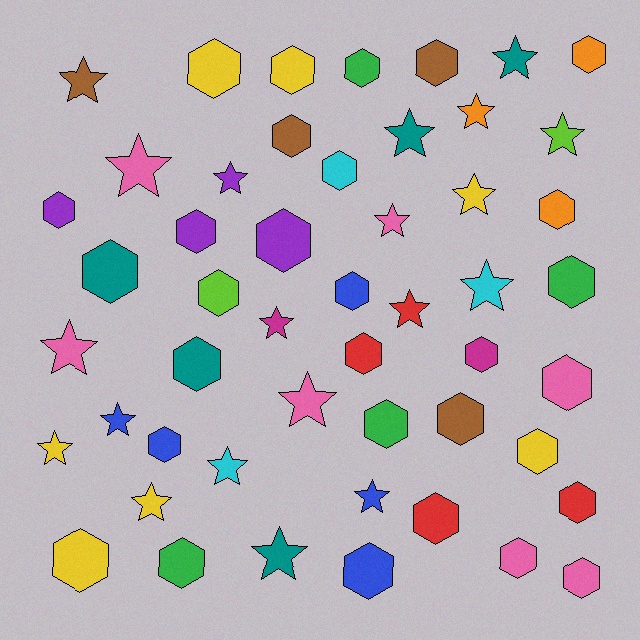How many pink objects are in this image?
There are 7 pink objects.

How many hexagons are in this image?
There are 30 hexagons.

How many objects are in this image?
There are 50 objects.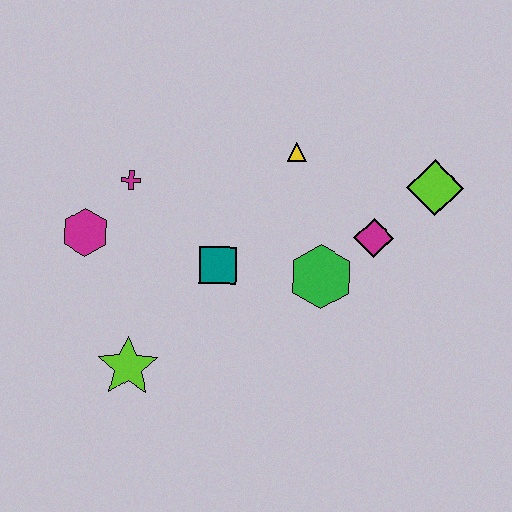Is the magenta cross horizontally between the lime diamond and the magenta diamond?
No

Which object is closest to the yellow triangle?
The magenta diamond is closest to the yellow triangle.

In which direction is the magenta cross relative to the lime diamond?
The magenta cross is to the left of the lime diamond.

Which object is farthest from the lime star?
The lime diamond is farthest from the lime star.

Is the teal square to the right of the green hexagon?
No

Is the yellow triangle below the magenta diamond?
No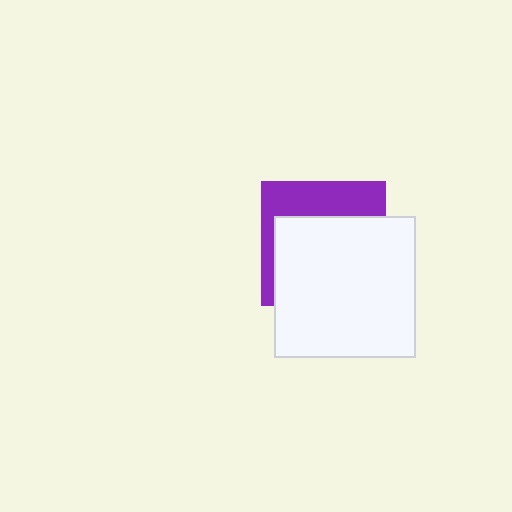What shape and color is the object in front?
The object in front is a white square.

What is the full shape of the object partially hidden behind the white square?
The partially hidden object is a purple square.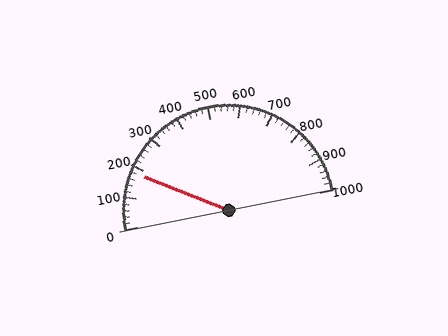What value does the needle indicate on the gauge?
The needle indicates approximately 180.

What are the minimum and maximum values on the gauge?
The gauge ranges from 0 to 1000.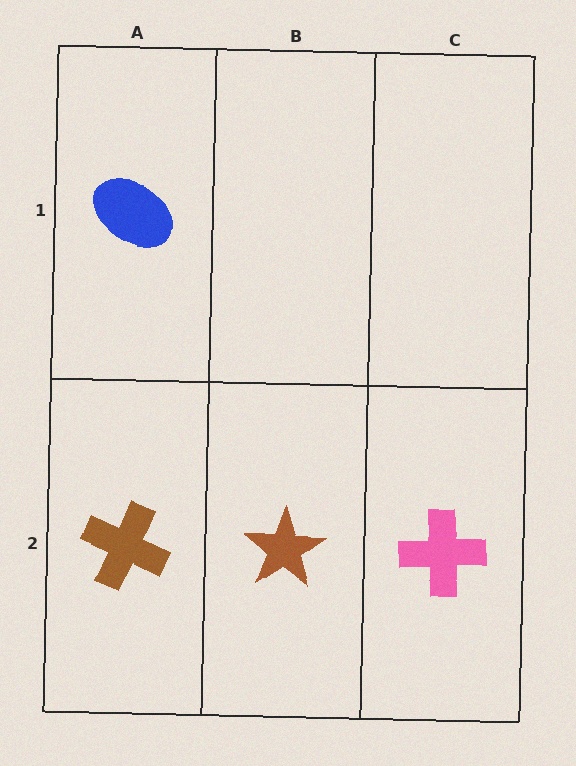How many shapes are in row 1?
1 shape.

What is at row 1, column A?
A blue ellipse.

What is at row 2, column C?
A pink cross.